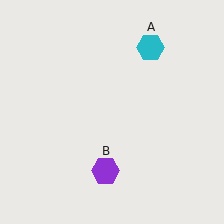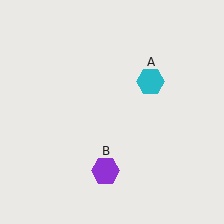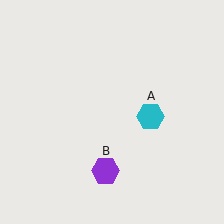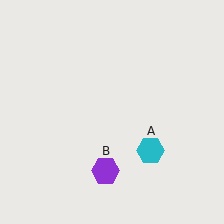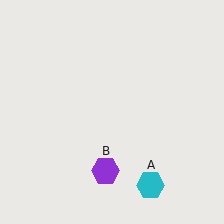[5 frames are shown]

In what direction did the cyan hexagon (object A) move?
The cyan hexagon (object A) moved down.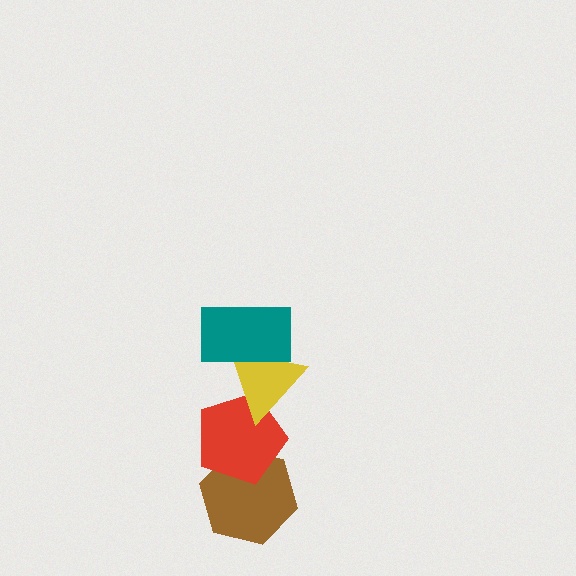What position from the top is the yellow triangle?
The yellow triangle is 2nd from the top.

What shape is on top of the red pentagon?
The yellow triangle is on top of the red pentagon.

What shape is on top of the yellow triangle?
The teal rectangle is on top of the yellow triangle.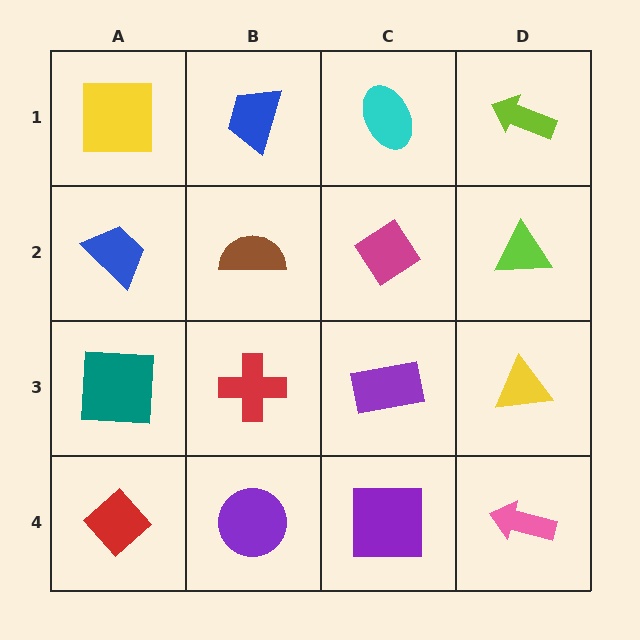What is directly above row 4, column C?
A purple rectangle.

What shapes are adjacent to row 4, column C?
A purple rectangle (row 3, column C), a purple circle (row 4, column B), a pink arrow (row 4, column D).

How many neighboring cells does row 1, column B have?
3.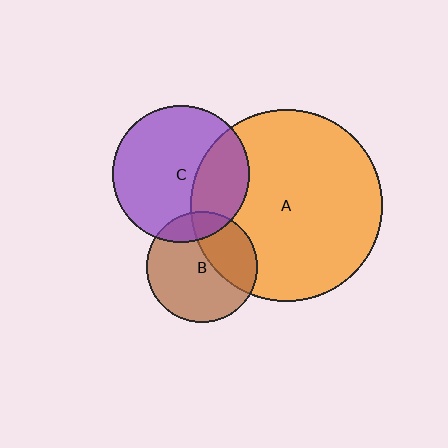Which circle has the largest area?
Circle A (orange).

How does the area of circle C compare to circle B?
Approximately 1.5 times.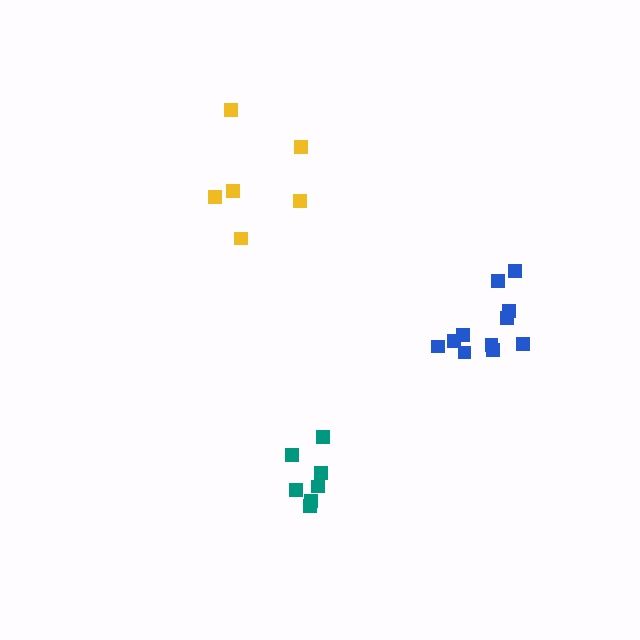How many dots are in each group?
Group 1: 6 dots, Group 2: 7 dots, Group 3: 11 dots (24 total).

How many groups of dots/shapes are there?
There are 3 groups.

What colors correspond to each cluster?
The clusters are colored: yellow, teal, blue.